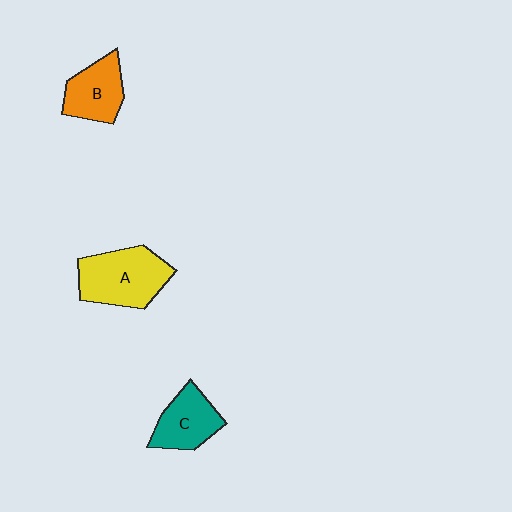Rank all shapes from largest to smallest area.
From largest to smallest: A (yellow), C (teal), B (orange).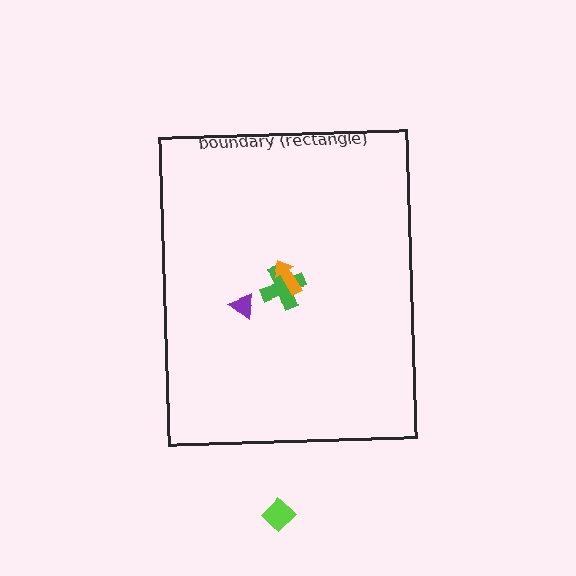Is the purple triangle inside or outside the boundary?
Inside.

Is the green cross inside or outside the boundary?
Inside.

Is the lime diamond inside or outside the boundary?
Outside.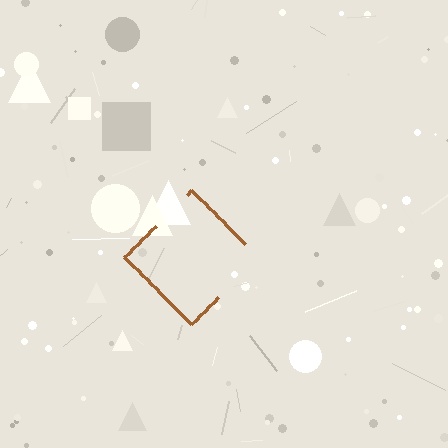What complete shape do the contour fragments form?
The contour fragments form a diamond.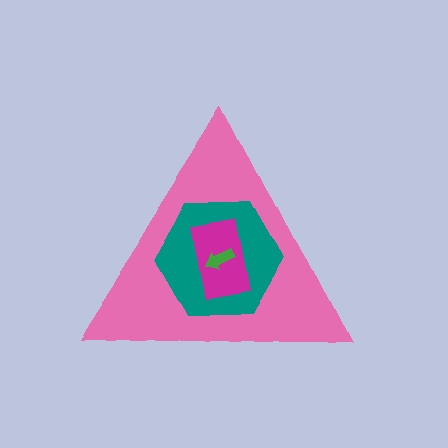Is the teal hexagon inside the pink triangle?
Yes.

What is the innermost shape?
The green arrow.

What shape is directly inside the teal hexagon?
The magenta rectangle.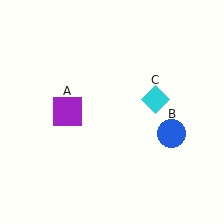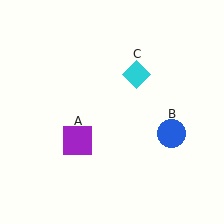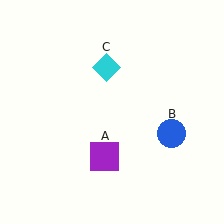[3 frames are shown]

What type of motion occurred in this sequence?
The purple square (object A), cyan diamond (object C) rotated counterclockwise around the center of the scene.